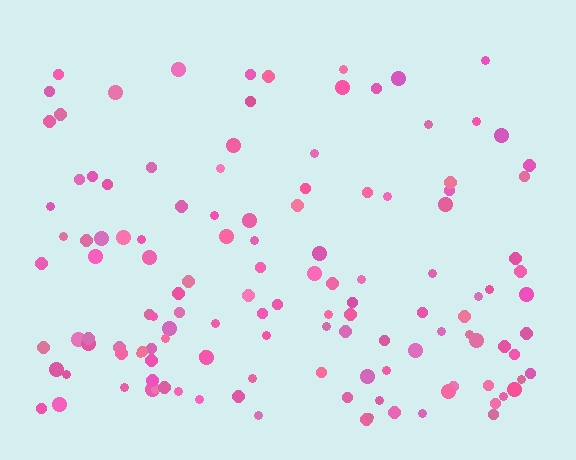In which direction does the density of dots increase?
From top to bottom, with the bottom side densest.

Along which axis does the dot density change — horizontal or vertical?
Vertical.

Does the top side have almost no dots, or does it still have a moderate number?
Still a moderate number, just noticeably fewer than the bottom.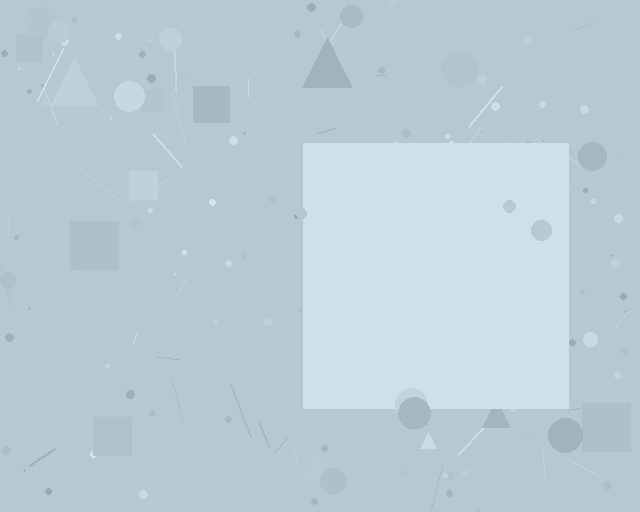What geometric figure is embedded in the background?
A square is embedded in the background.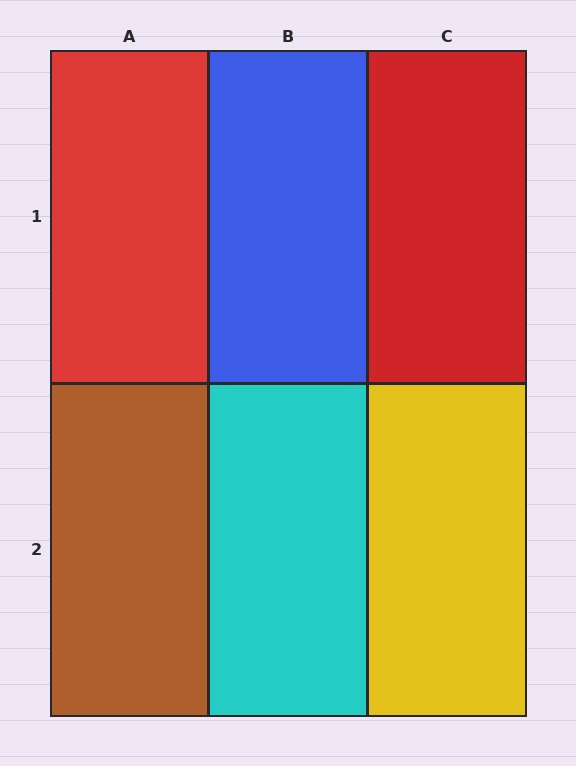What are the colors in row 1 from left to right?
Red, blue, red.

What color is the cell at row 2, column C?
Yellow.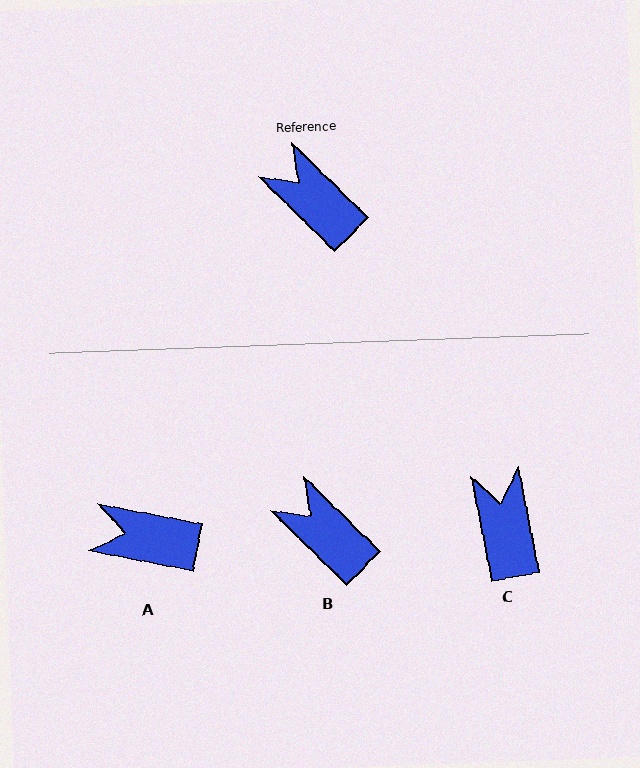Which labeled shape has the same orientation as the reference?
B.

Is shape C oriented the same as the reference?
No, it is off by about 34 degrees.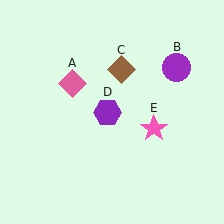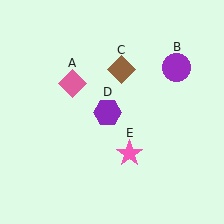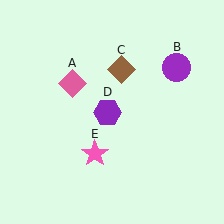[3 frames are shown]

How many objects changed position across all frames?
1 object changed position: pink star (object E).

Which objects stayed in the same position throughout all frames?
Pink diamond (object A) and purple circle (object B) and brown diamond (object C) and purple hexagon (object D) remained stationary.